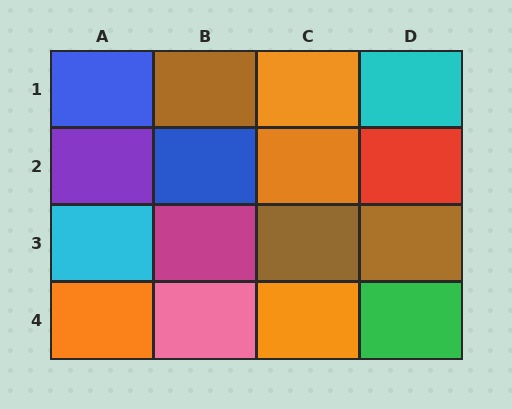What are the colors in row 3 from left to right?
Cyan, magenta, brown, brown.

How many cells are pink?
1 cell is pink.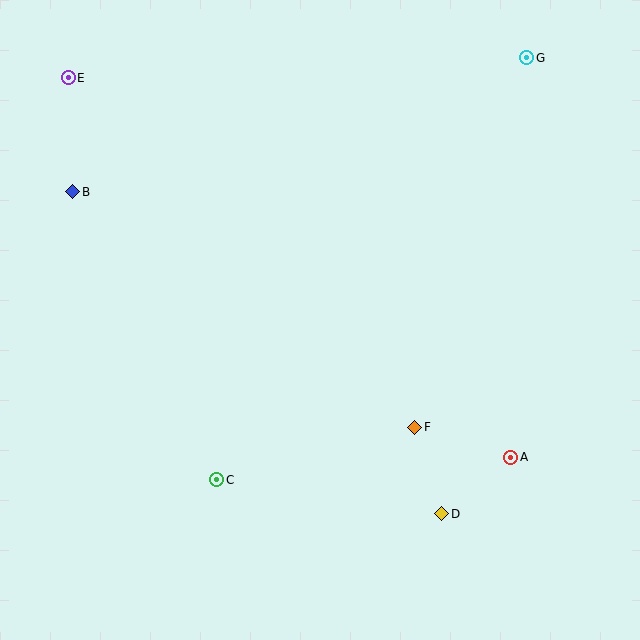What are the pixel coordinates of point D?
Point D is at (442, 514).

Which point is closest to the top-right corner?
Point G is closest to the top-right corner.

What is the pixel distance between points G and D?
The distance between G and D is 464 pixels.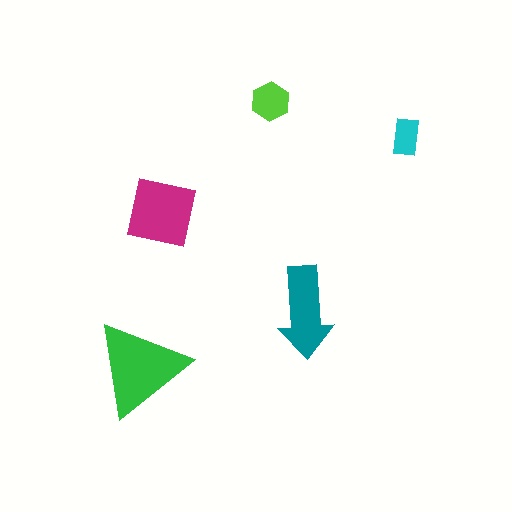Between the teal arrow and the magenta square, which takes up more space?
The magenta square.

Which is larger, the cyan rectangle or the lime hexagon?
The lime hexagon.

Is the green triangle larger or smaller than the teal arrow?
Larger.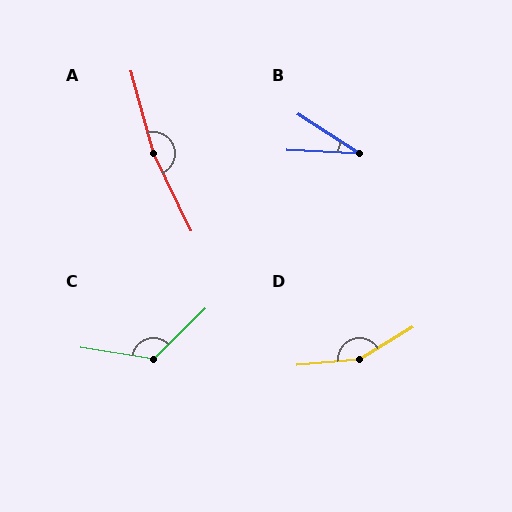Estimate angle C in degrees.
Approximately 127 degrees.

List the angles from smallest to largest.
B (30°), C (127°), D (154°), A (170°).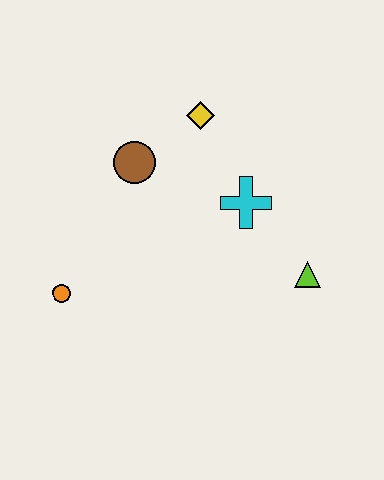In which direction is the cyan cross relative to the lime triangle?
The cyan cross is above the lime triangle.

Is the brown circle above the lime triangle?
Yes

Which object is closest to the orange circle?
The brown circle is closest to the orange circle.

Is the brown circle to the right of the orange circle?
Yes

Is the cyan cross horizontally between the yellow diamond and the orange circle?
No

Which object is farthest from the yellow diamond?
The orange circle is farthest from the yellow diamond.